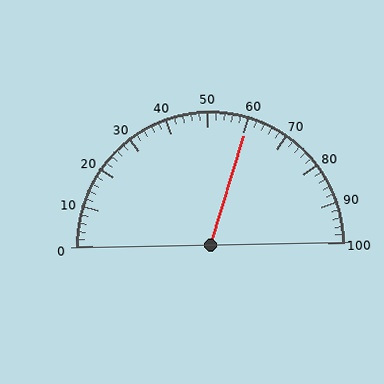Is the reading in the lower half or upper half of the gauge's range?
The reading is in the upper half of the range (0 to 100).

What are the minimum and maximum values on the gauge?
The gauge ranges from 0 to 100.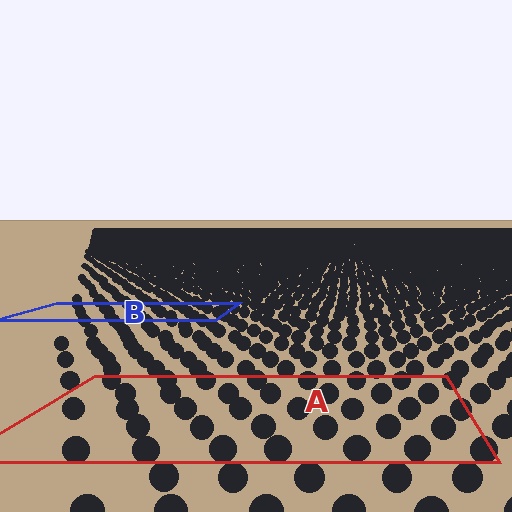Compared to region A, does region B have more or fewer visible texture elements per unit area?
Region B has more texture elements per unit area — they are packed more densely because it is farther away.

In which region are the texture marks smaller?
The texture marks are smaller in region B, because it is farther away.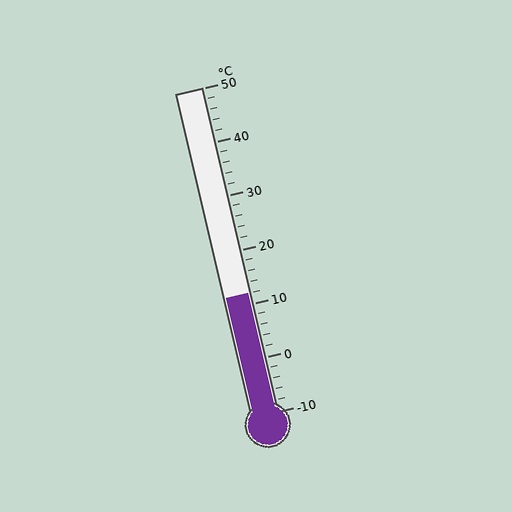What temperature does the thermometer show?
The thermometer shows approximately 12°C.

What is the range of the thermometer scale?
The thermometer scale ranges from -10°C to 50°C.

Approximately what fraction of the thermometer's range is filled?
The thermometer is filled to approximately 35% of its range.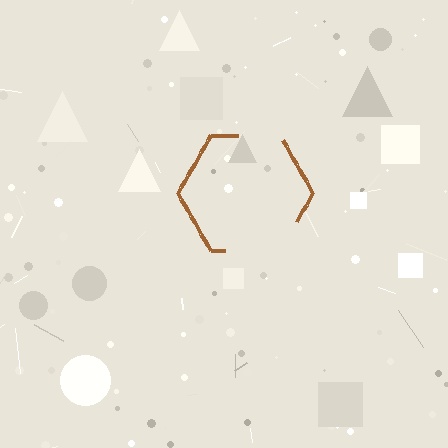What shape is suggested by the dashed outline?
The dashed outline suggests a hexagon.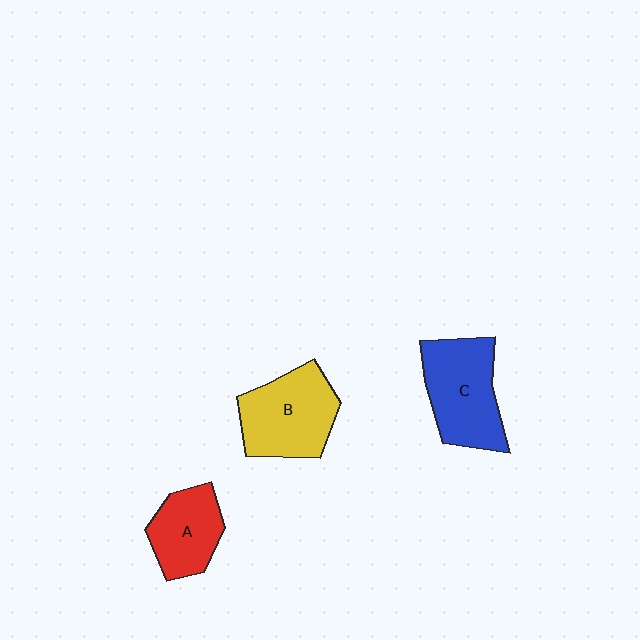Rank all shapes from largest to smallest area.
From largest to smallest: C (blue), B (yellow), A (red).